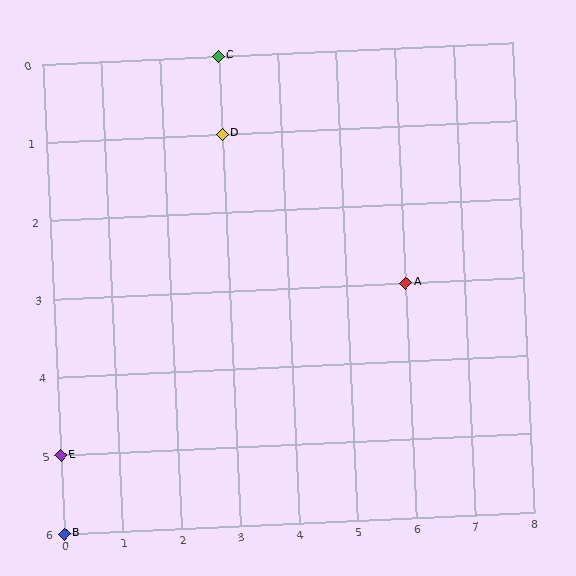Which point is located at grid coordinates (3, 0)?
Point C is at (3, 0).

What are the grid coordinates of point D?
Point D is at grid coordinates (3, 1).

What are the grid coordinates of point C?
Point C is at grid coordinates (3, 0).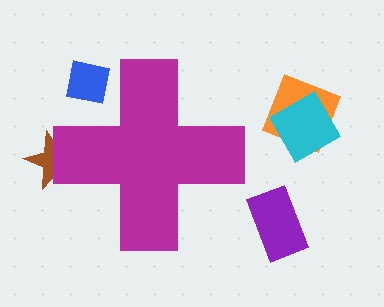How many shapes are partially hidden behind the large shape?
2 shapes are partially hidden.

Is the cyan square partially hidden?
No, the cyan square is fully visible.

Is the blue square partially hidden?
Yes, the blue square is partially hidden behind the magenta cross.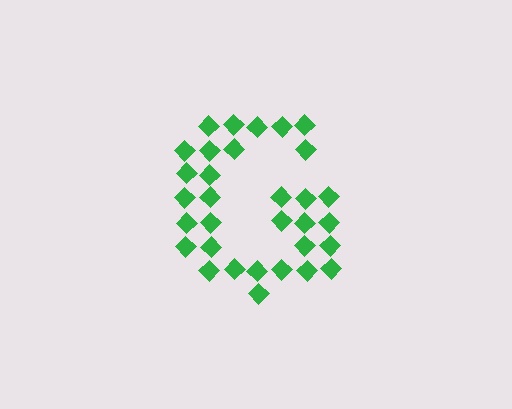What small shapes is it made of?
It is made of small diamonds.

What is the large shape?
The large shape is the letter G.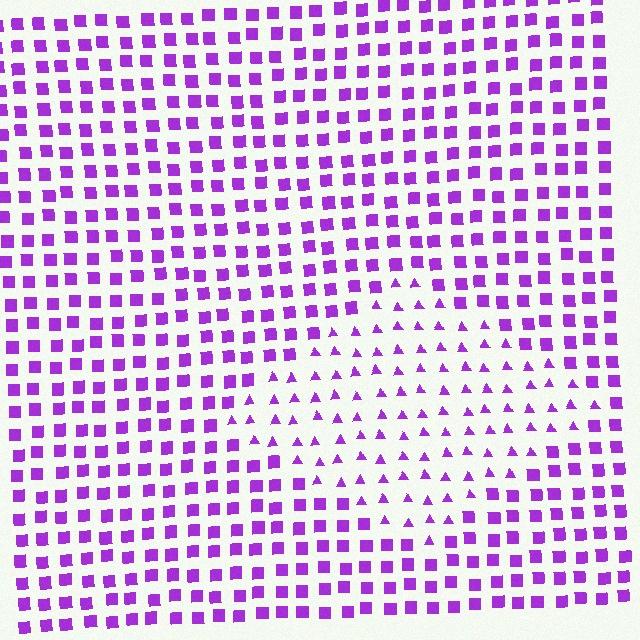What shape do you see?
I see a diamond.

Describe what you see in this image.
The image is filled with small purple elements arranged in a uniform grid. A diamond-shaped region contains triangles, while the surrounding area contains squares. The boundary is defined purely by the change in element shape.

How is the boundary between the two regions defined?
The boundary is defined by a change in element shape: triangles inside vs. squares outside. All elements share the same color and spacing.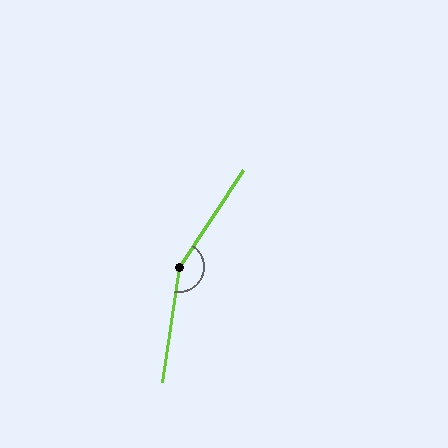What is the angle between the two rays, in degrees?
Approximately 155 degrees.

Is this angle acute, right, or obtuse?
It is obtuse.